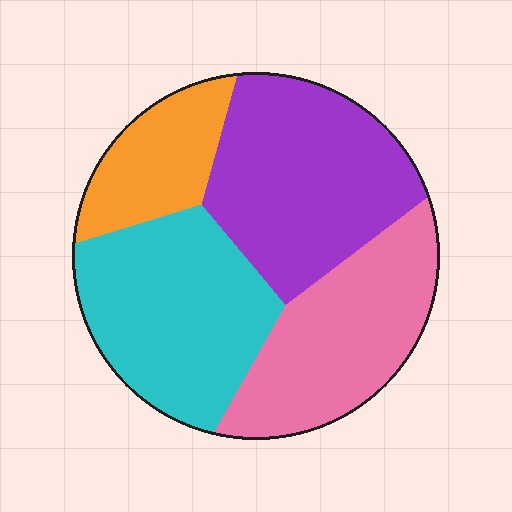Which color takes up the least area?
Orange, at roughly 15%.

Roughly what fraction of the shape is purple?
Purple covers 31% of the shape.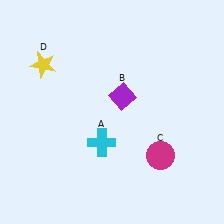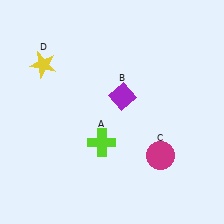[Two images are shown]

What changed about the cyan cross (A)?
In Image 1, A is cyan. In Image 2, it changed to lime.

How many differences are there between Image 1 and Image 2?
There is 1 difference between the two images.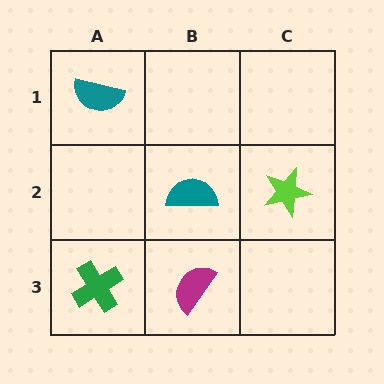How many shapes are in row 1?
1 shape.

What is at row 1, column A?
A teal semicircle.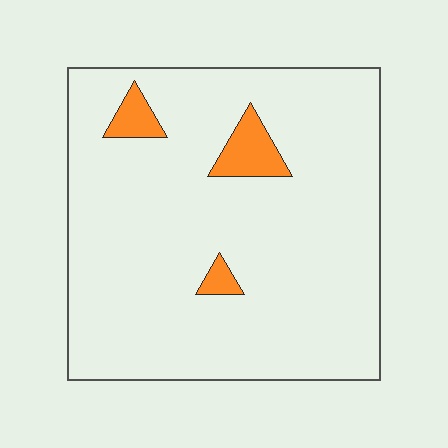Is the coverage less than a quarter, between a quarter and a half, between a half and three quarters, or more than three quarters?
Less than a quarter.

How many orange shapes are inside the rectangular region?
3.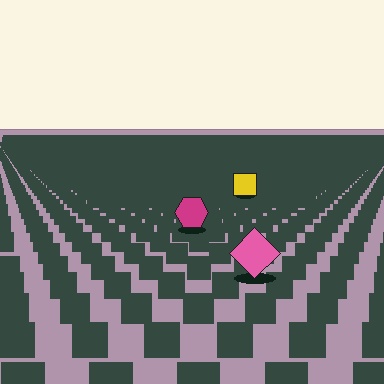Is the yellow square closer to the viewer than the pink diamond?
No. The pink diamond is closer — you can tell from the texture gradient: the ground texture is coarser near it.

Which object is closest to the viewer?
The pink diamond is closest. The texture marks near it are larger and more spread out.